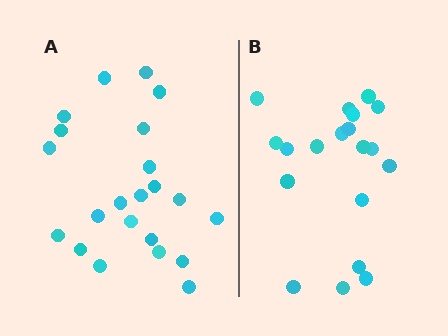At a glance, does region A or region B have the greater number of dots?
Region A (the left region) has more dots.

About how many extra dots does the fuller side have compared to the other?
Region A has just a few more — roughly 2 or 3 more dots than region B.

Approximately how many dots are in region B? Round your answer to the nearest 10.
About 20 dots. (The exact count is 19, which rounds to 20.)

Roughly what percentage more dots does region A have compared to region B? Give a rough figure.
About 15% more.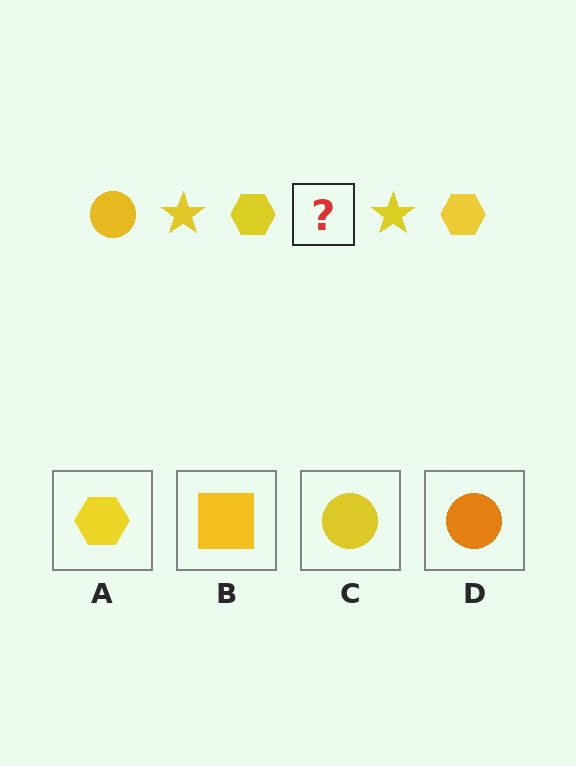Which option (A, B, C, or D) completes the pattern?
C.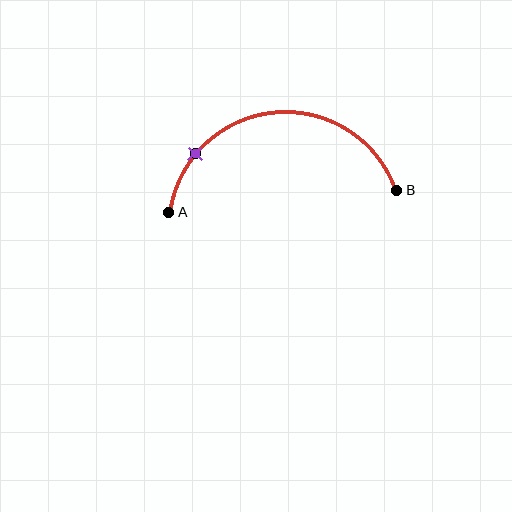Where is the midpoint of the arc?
The arc midpoint is the point on the curve farthest from the straight line joining A and B. It sits above that line.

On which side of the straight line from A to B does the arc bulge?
The arc bulges above the straight line connecting A and B.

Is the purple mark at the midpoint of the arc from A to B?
No. The purple mark lies on the arc but is closer to endpoint A. The arc midpoint would be at the point on the curve equidistant along the arc from both A and B.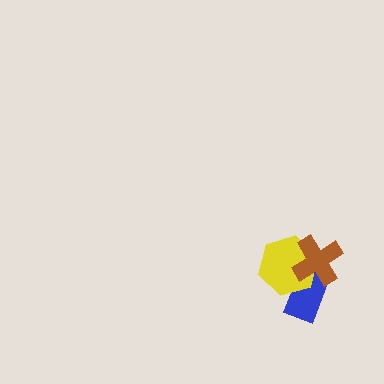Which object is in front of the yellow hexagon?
The brown cross is in front of the yellow hexagon.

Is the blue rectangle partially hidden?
Yes, it is partially covered by another shape.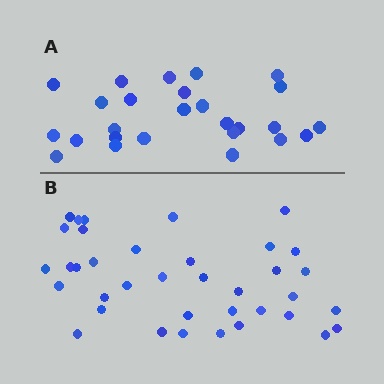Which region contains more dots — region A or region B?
Region B (the bottom region) has more dots.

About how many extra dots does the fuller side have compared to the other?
Region B has roughly 12 or so more dots than region A.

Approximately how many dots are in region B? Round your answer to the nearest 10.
About 40 dots. (The exact count is 37, which rounds to 40.)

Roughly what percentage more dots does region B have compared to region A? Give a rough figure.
About 40% more.